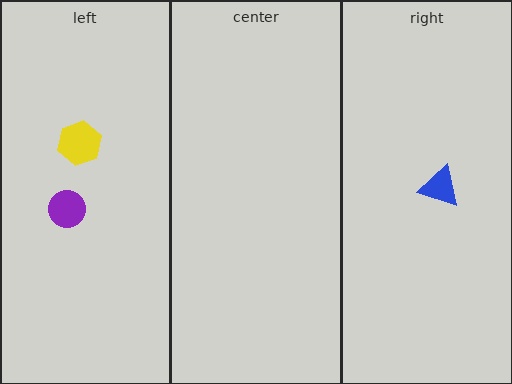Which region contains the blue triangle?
The right region.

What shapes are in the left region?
The purple circle, the yellow hexagon.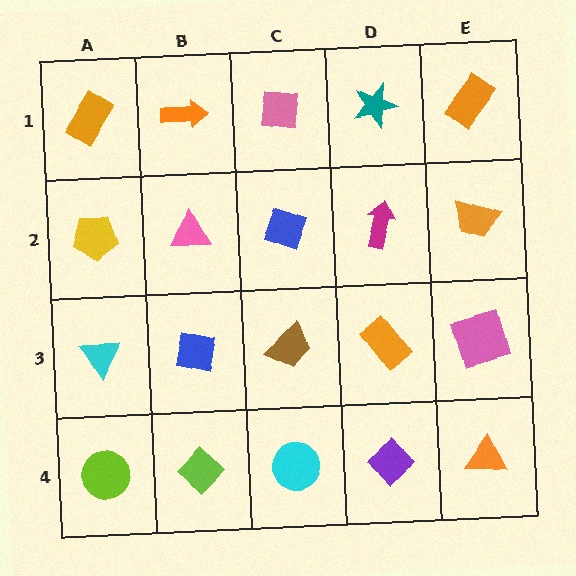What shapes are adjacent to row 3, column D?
A magenta arrow (row 2, column D), a purple diamond (row 4, column D), a brown trapezoid (row 3, column C), a pink square (row 3, column E).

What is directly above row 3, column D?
A magenta arrow.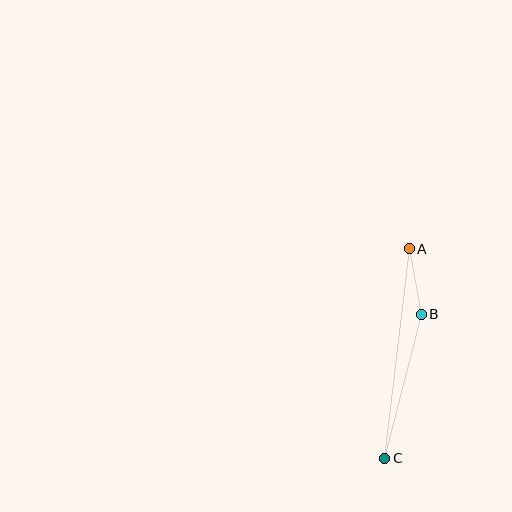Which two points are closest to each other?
Points A and B are closest to each other.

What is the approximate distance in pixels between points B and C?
The distance between B and C is approximately 148 pixels.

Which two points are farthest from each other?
Points A and C are farthest from each other.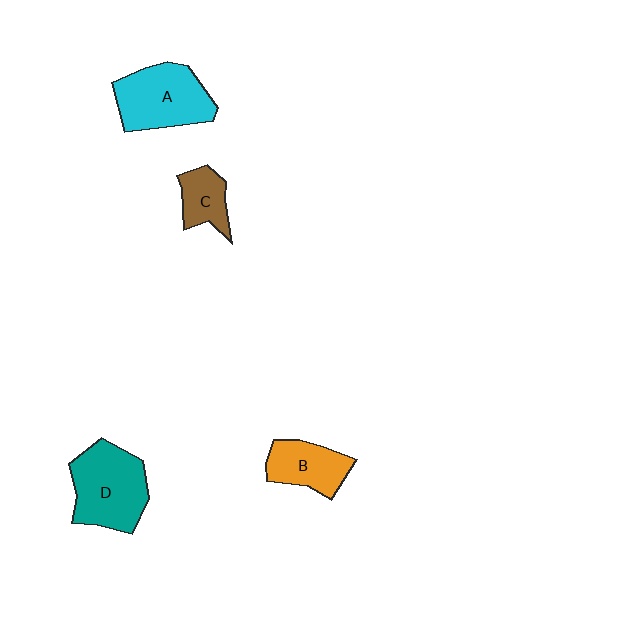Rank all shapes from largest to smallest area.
From largest to smallest: D (teal), A (cyan), B (orange), C (brown).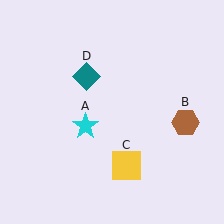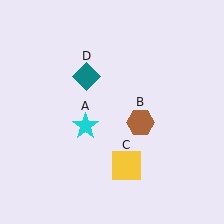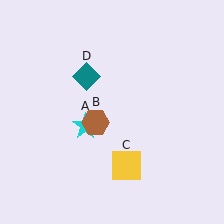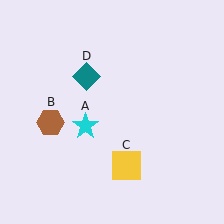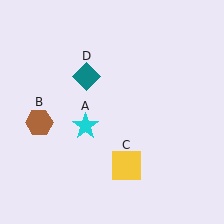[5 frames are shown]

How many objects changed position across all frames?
1 object changed position: brown hexagon (object B).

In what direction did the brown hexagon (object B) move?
The brown hexagon (object B) moved left.